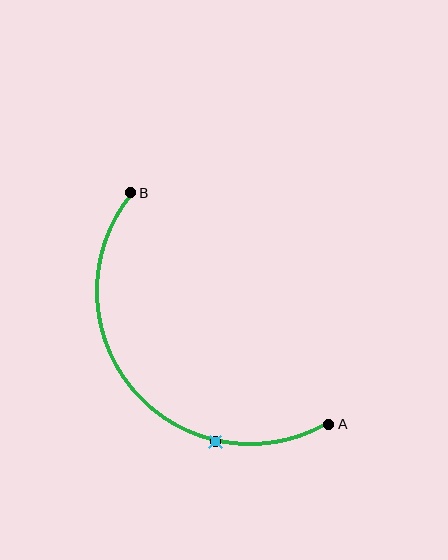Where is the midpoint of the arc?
The arc midpoint is the point on the curve farthest from the straight line joining A and B. It sits below and to the left of that line.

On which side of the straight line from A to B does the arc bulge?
The arc bulges below and to the left of the straight line connecting A and B.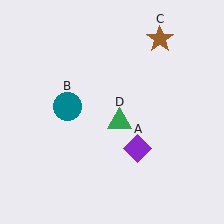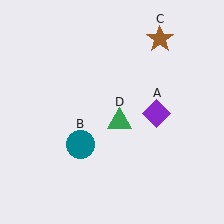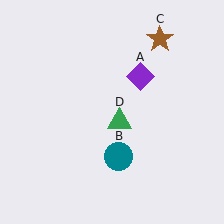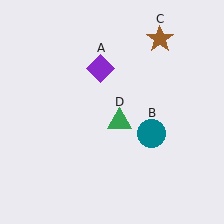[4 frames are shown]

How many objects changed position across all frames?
2 objects changed position: purple diamond (object A), teal circle (object B).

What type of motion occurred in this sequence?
The purple diamond (object A), teal circle (object B) rotated counterclockwise around the center of the scene.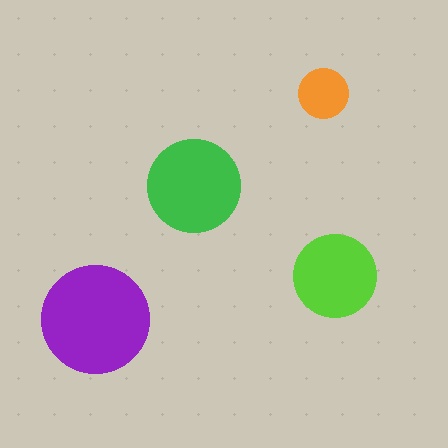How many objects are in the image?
There are 4 objects in the image.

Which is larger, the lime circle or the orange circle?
The lime one.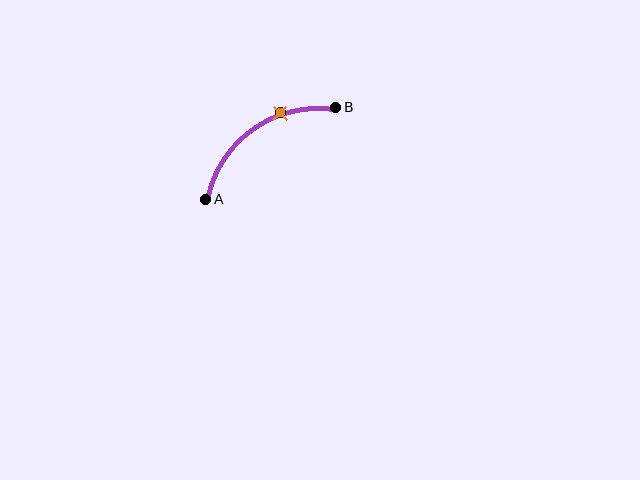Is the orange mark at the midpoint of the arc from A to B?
No. The orange mark lies on the arc but is closer to endpoint B. The arc midpoint would be at the point on the curve equidistant along the arc from both A and B.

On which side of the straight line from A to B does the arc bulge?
The arc bulges above and to the left of the straight line connecting A and B.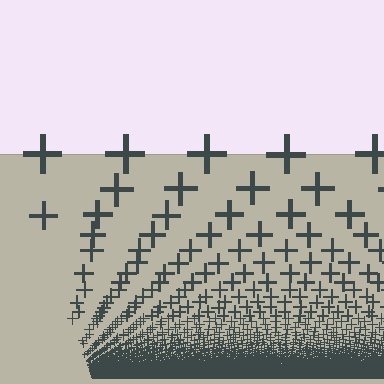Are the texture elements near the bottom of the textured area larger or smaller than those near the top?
Smaller. The gradient is inverted — elements near the bottom are smaller and denser.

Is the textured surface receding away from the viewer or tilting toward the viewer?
The surface appears to tilt toward the viewer. Texture elements get larger and sparser toward the top.